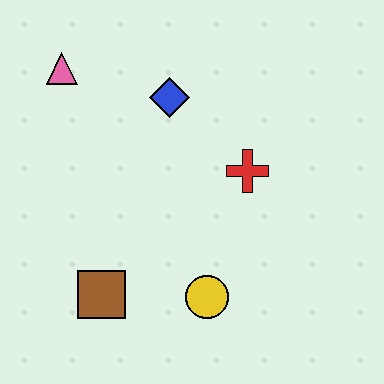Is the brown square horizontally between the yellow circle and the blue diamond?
No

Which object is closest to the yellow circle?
The brown square is closest to the yellow circle.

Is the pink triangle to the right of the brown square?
No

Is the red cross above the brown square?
Yes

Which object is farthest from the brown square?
The pink triangle is farthest from the brown square.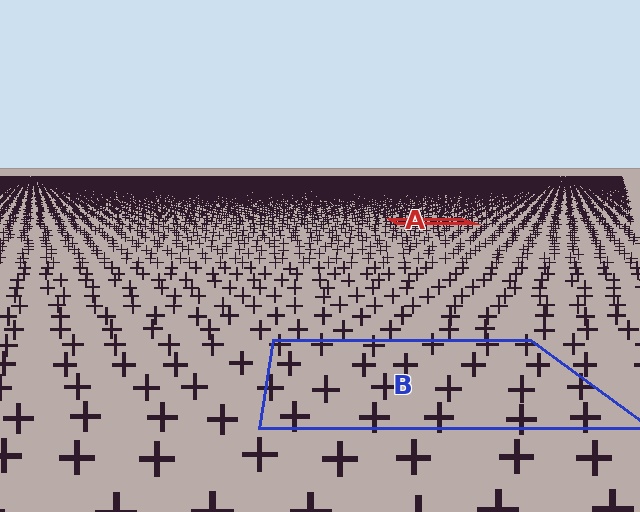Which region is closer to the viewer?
Region B is closer. The texture elements there are larger and more spread out.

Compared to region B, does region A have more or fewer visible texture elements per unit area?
Region A has more texture elements per unit area — they are packed more densely because it is farther away.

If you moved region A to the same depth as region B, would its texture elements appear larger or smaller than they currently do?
They would appear larger. At a closer depth, the same texture elements are projected at a bigger on-screen size.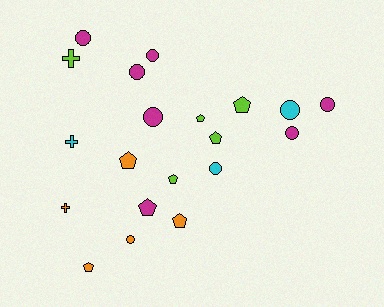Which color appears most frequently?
Magenta, with 7 objects.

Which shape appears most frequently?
Circle, with 9 objects.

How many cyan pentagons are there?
There are no cyan pentagons.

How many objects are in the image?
There are 20 objects.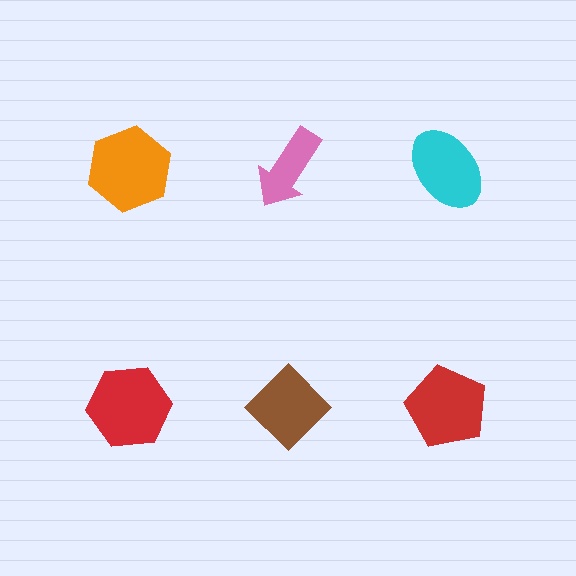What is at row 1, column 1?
An orange hexagon.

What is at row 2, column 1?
A red hexagon.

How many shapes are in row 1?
3 shapes.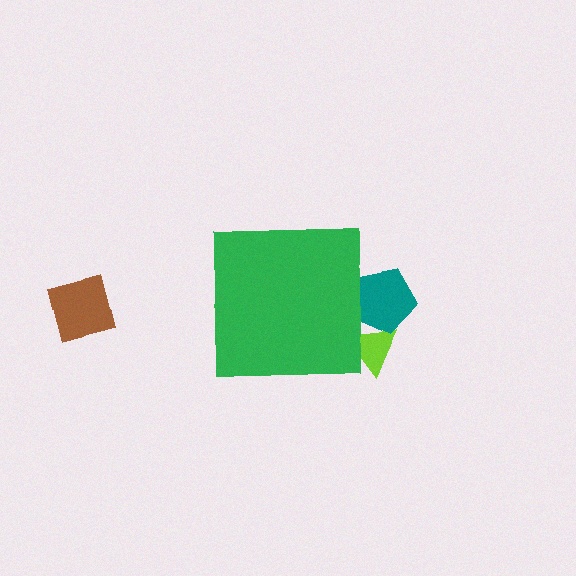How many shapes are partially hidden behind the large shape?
2 shapes are partially hidden.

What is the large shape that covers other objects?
A green square.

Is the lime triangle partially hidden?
Yes, the lime triangle is partially hidden behind the green square.